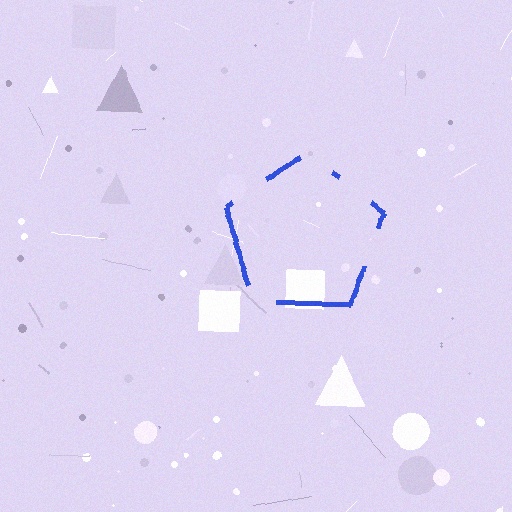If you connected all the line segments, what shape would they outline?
They would outline a pentagon.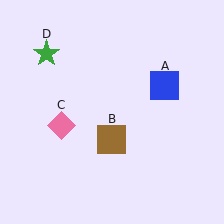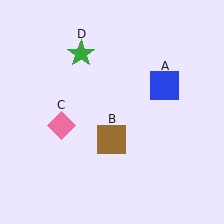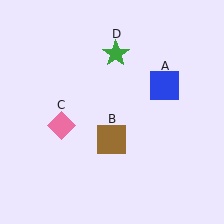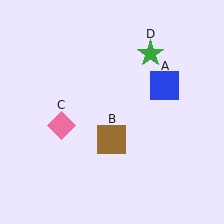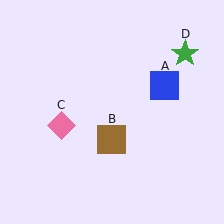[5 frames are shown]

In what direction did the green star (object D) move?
The green star (object D) moved right.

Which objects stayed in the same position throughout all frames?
Blue square (object A) and brown square (object B) and pink diamond (object C) remained stationary.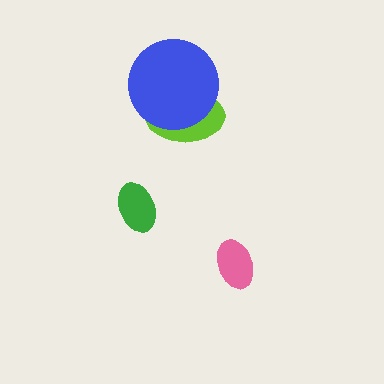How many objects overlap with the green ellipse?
0 objects overlap with the green ellipse.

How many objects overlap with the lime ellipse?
1 object overlaps with the lime ellipse.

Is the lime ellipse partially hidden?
Yes, it is partially covered by another shape.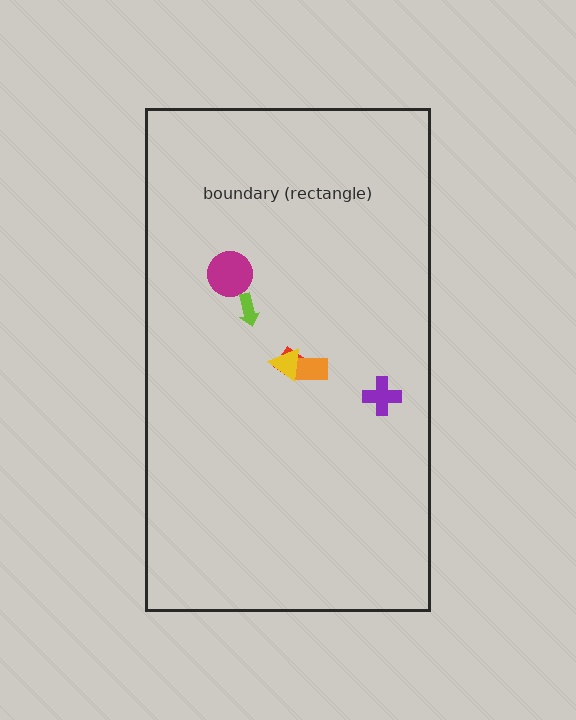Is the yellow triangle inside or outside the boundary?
Inside.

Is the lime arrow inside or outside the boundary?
Inside.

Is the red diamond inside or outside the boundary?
Inside.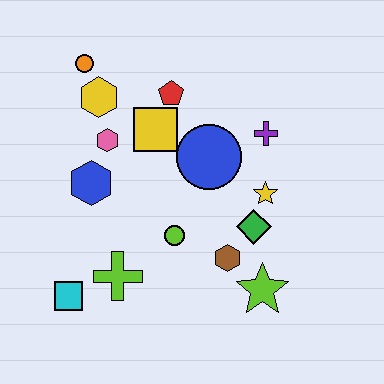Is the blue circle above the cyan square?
Yes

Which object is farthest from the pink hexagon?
The lime star is farthest from the pink hexagon.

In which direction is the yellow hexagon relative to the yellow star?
The yellow hexagon is to the left of the yellow star.